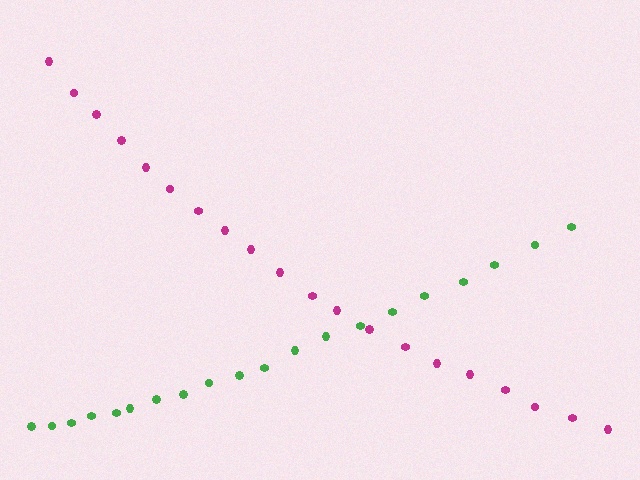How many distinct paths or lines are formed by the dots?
There are 2 distinct paths.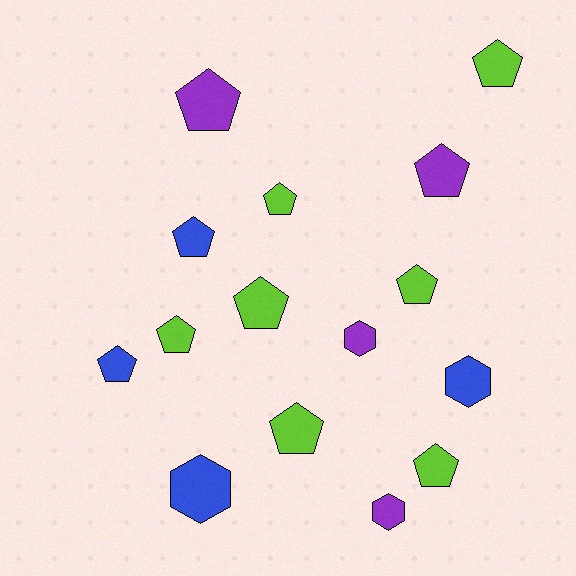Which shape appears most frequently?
Pentagon, with 11 objects.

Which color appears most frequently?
Lime, with 7 objects.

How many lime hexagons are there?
There are no lime hexagons.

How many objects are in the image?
There are 15 objects.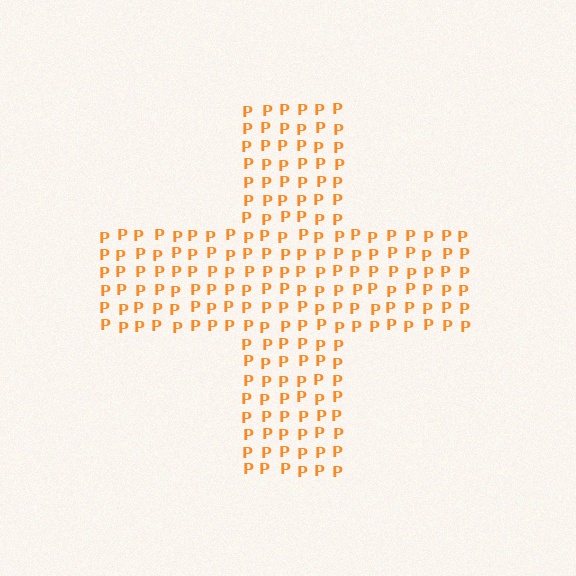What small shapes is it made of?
It is made of small letter P's.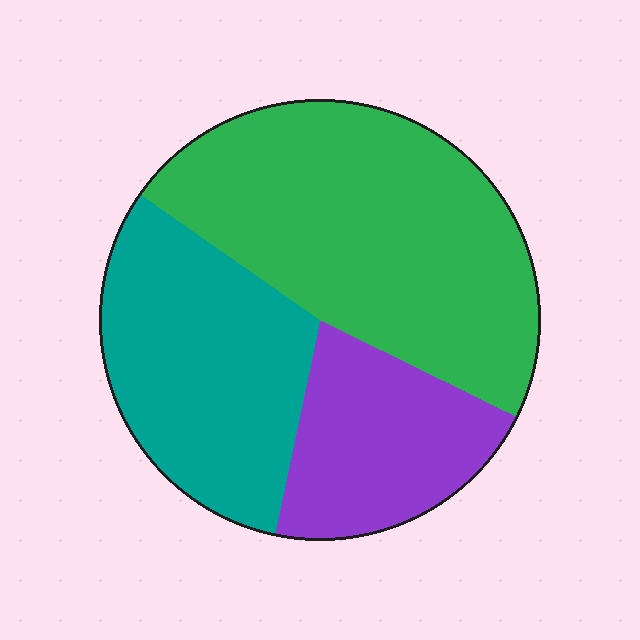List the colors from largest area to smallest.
From largest to smallest: green, teal, purple.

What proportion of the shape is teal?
Teal takes up about one third (1/3) of the shape.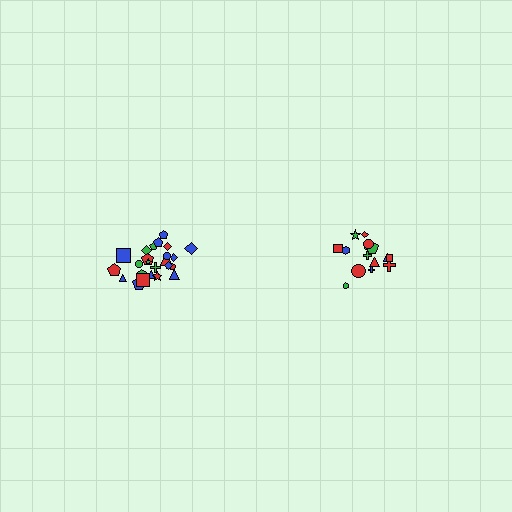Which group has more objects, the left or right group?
The left group.